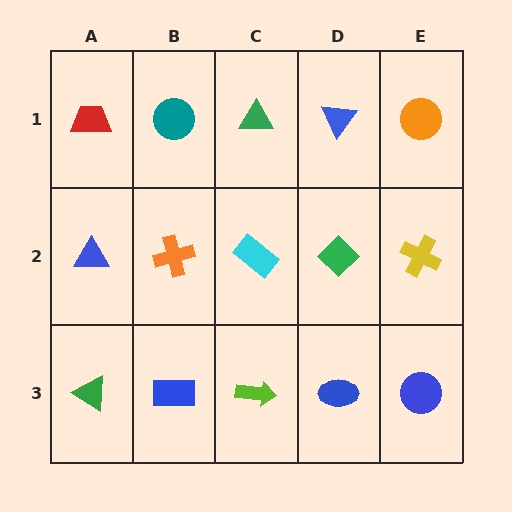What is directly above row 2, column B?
A teal circle.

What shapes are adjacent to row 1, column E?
A yellow cross (row 2, column E), a blue triangle (row 1, column D).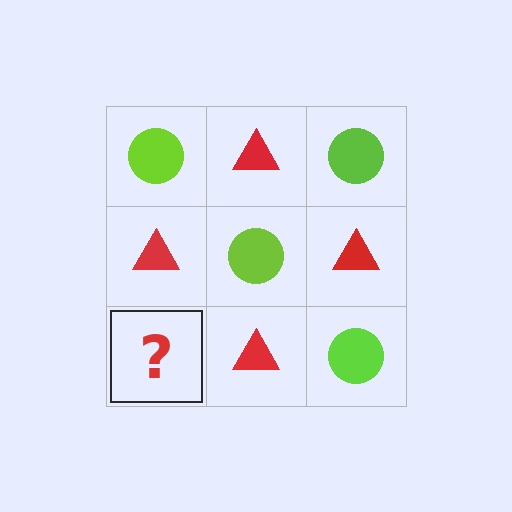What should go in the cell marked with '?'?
The missing cell should contain a lime circle.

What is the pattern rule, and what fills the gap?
The rule is that it alternates lime circle and red triangle in a checkerboard pattern. The gap should be filled with a lime circle.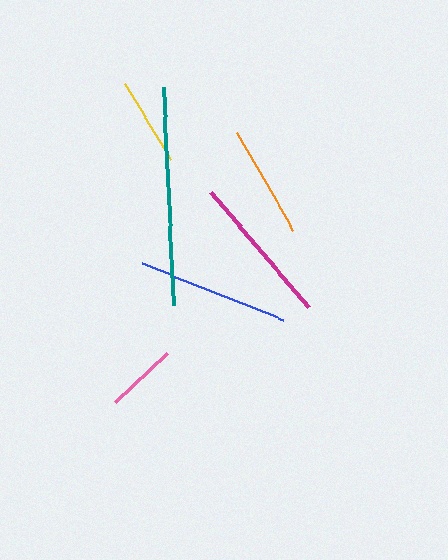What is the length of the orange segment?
The orange segment is approximately 112 pixels long.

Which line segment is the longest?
The teal line is the longest at approximately 218 pixels.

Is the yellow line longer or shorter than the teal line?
The teal line is longer than the yellow line.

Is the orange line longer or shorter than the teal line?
The teal line is longer than the orange line.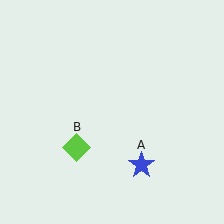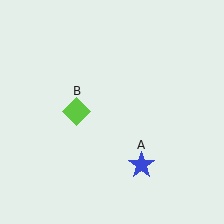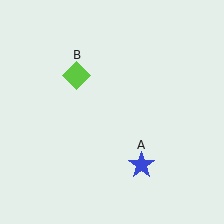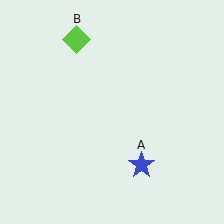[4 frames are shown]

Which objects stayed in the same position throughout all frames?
Blue star (object A) remained stationary.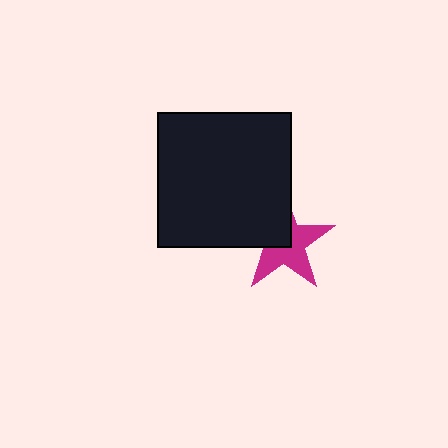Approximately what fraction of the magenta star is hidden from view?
Roughly 41% of the magenta star is hidden behind the black square.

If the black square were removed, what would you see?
You would see the complete magenta star.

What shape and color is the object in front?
The object in front is a black square.